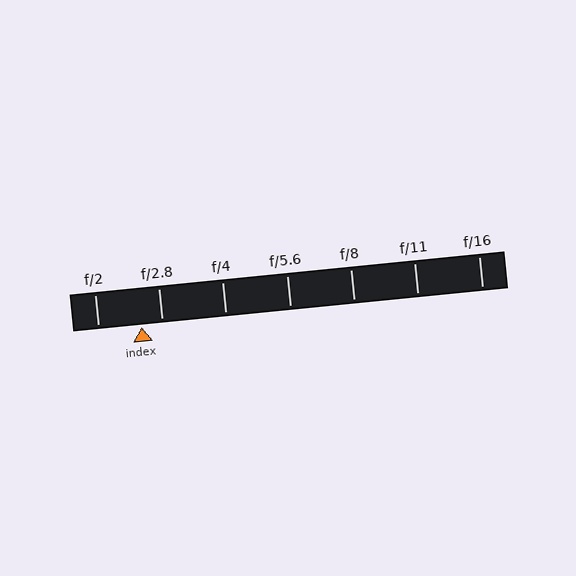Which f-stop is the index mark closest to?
The index mark is closest to f/2.8.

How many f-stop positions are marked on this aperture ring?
There are 7 f-stop positions marked.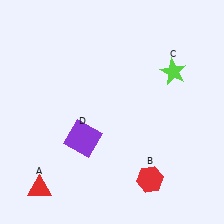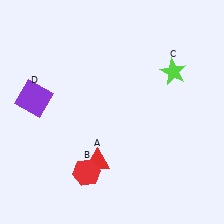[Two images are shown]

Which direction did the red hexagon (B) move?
The red hexagon (B) moved left.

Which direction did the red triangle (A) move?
The red triangle (A) moved right.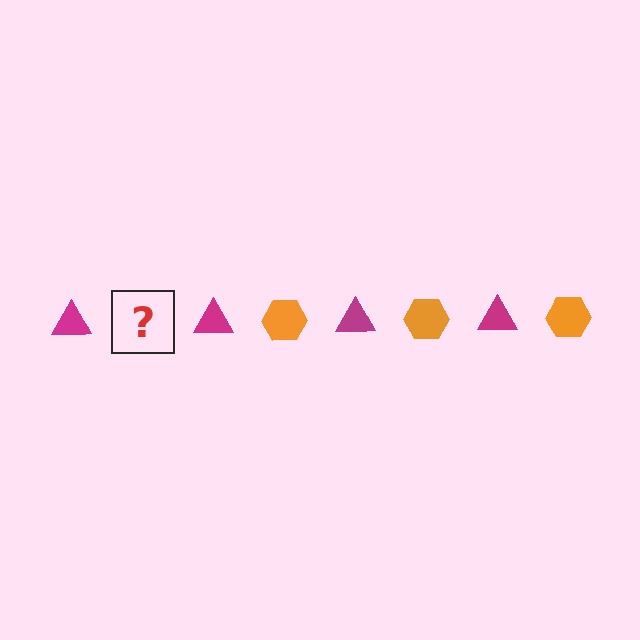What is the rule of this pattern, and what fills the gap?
The rule is that the pattern alternates between magenta triangle and orange hexagon. The gap should be filled with an orange hexagon.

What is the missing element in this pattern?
The missing element is an orange hexagon.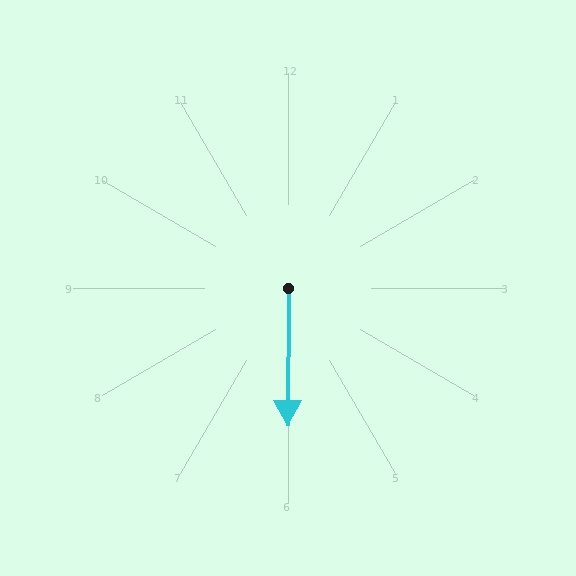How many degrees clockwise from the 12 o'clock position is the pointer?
Approximately 180 degrees.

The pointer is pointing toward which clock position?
Roughly 6 o'clock.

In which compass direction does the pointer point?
South.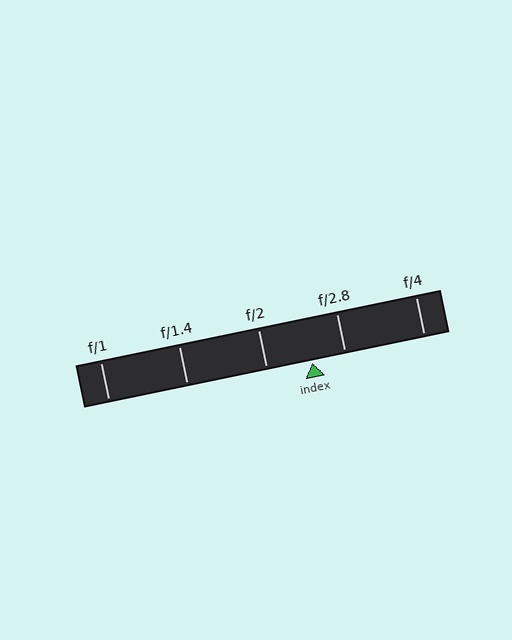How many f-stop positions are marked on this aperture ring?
There are 5 f-stop positions marked.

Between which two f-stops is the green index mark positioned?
The index mark is between f/2 and f/2.8.